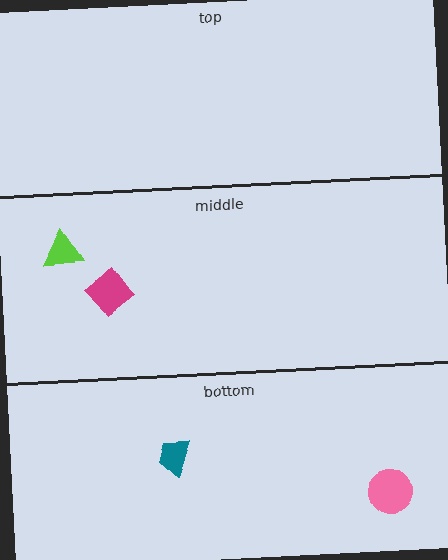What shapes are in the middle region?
The magenta diamond, the lime triangle.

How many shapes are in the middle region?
2.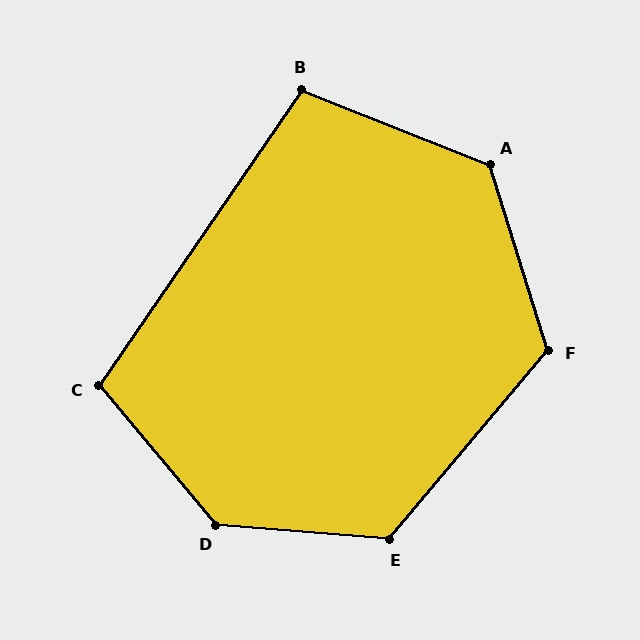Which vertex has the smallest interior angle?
B, at approximately 103 degrees.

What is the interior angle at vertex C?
Approximately 106 degrees (obtuse).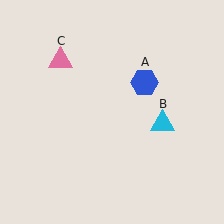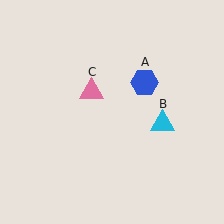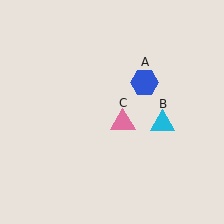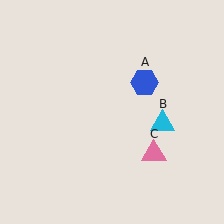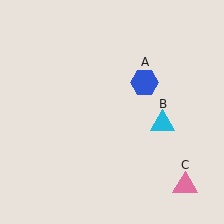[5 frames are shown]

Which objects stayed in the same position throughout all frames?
Blue hexagon (object A) and cyan triangle (object B) remained stationary.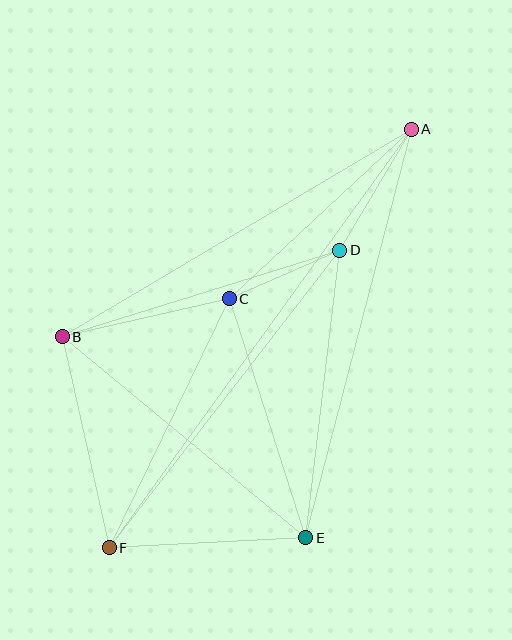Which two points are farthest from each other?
Points A and F are farthest from each other.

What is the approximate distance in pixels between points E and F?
The distance between E and F is approximately 197 pixels.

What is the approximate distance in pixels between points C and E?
The distance between C and E is approximately 251 pixels.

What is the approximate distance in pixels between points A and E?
The distance between A and E is approximately 422 pixels.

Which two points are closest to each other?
Points C and D are closest to each other.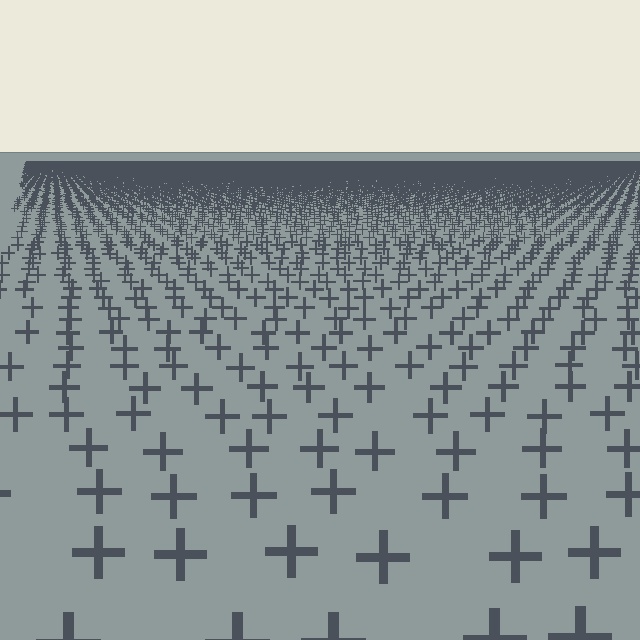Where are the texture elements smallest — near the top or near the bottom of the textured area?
Near the top.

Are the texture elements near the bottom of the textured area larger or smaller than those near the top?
Larger. Near the bottom, elements are closer to the viewer and appear at a bigger on-screen size.